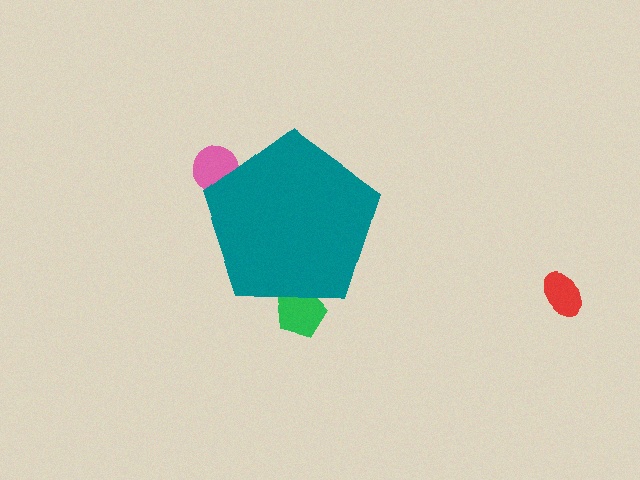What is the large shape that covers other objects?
A teal pentagon.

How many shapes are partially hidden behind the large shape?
2 shapes are partially hidden.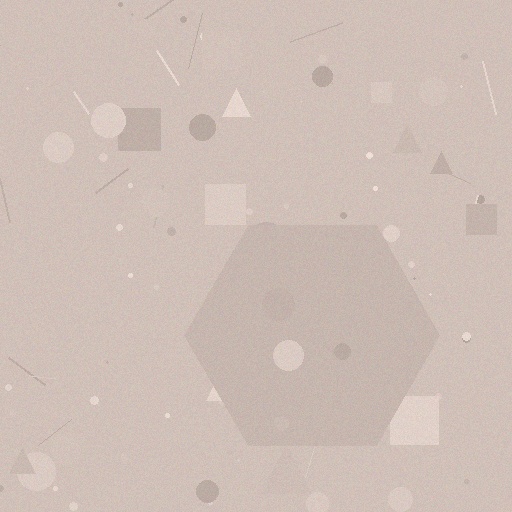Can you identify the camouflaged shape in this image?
The camouflaged shape is a hexagon.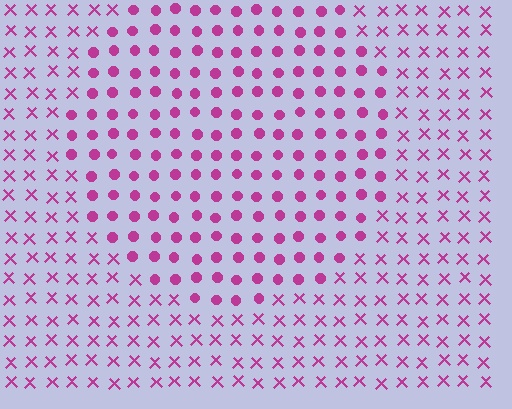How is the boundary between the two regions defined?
The boundary is defined by a change in element shape: circles inside vs. X marks outside. All elements share the same color and spacing.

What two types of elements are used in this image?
The image uses circles inside the circle region and X marks outside it.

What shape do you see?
I see a circle.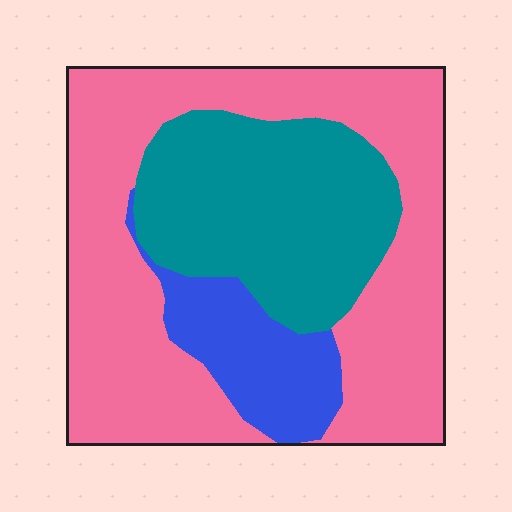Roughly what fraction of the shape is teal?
Teal covers 30% of the shape.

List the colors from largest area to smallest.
From largest to smallest: pink, teal, blue.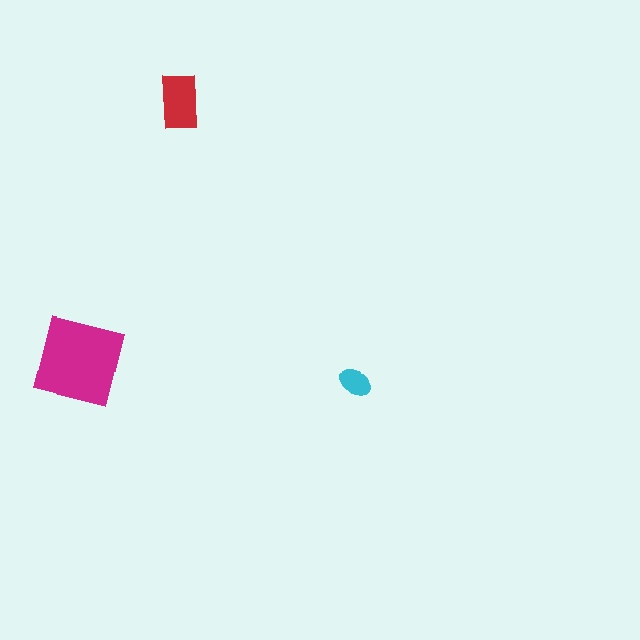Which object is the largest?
The magenta square.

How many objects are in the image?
There are 3 objects in the image.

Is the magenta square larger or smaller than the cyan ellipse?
Larger.